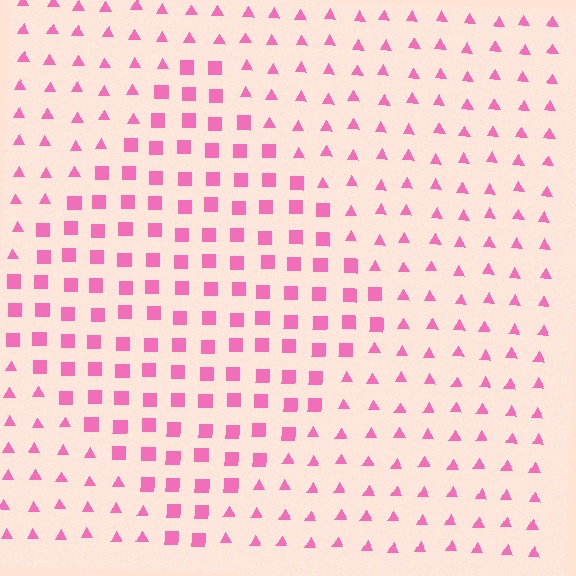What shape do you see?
I see a diamond.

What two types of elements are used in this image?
The image uses squares inside the diamond region and triangles outside it.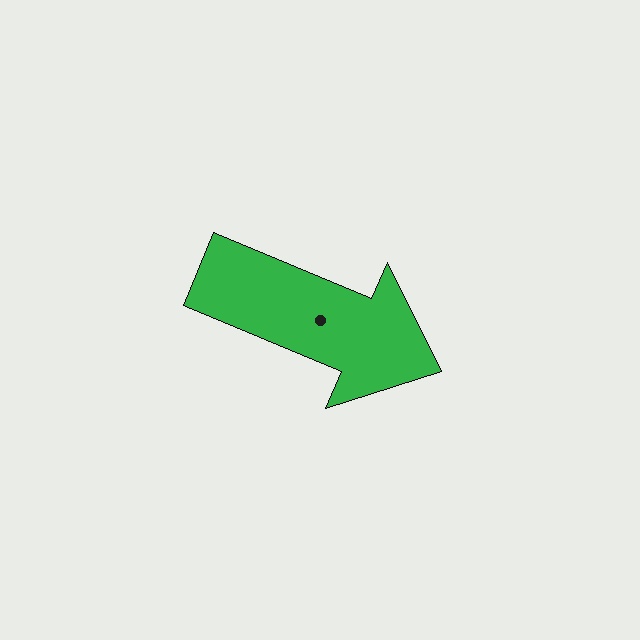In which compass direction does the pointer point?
Southeast.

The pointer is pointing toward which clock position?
Roughly 4 o'clock.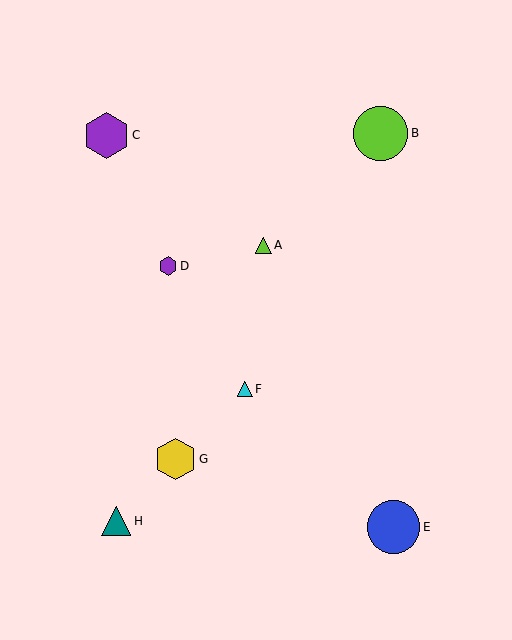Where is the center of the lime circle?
The center of the lime circle is at (381, 133).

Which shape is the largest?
The lime circle (labeled B) is the largest.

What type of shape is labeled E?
Shape E is a blue circle.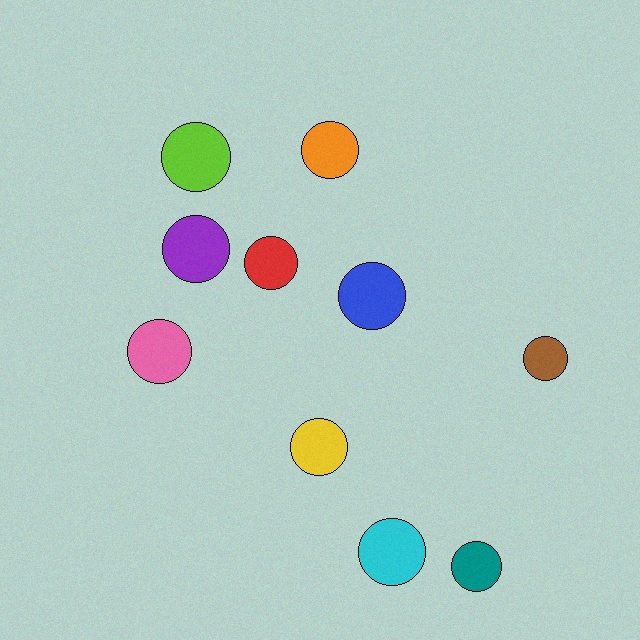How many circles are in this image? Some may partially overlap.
There are 10 circles.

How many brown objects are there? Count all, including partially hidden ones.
There is 1 brown object.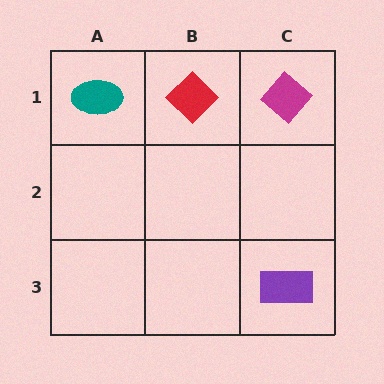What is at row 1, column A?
A teal ellipse.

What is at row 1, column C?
A magenta diamond.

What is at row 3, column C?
A purple rectangle.